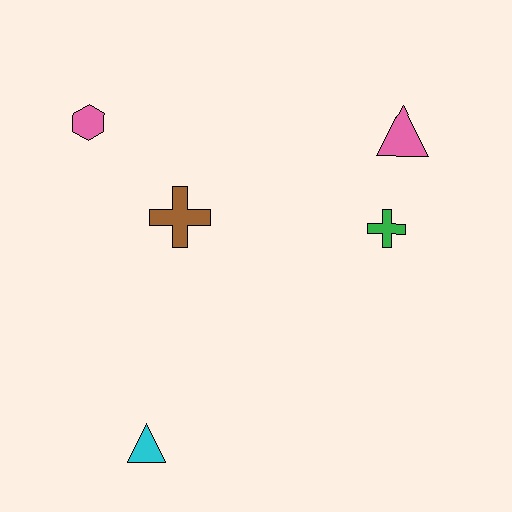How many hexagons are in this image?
There is 1 hexagon.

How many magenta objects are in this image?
There are no magenta objects.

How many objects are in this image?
There are 5 objects.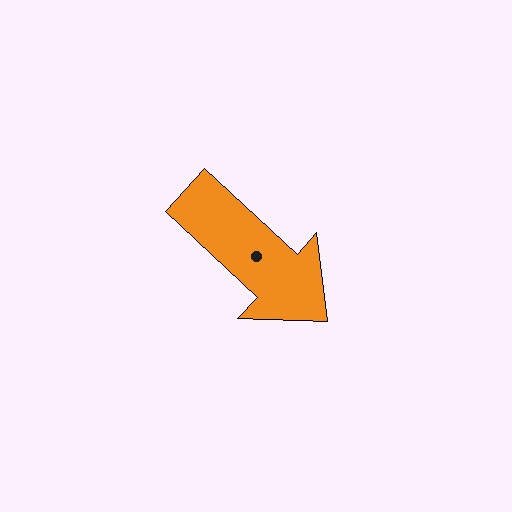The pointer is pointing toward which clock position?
Roughly 4 o'clock.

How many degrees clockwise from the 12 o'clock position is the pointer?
Approximately 133 degrees.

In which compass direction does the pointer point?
Southeast.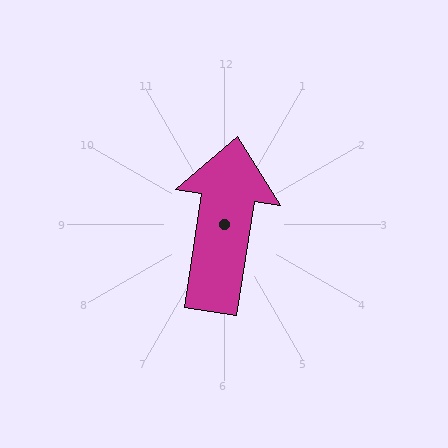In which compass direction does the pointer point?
North.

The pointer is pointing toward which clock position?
Roughly 12 o'clock.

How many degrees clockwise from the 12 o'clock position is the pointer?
Approximately 9 degrees.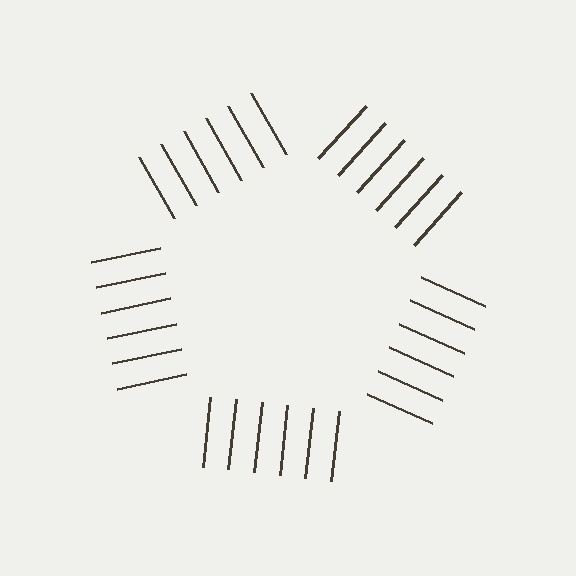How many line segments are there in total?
30 — 6 along each of the 5 edges.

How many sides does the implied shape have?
5 sides — the line-ends trace a pentagon.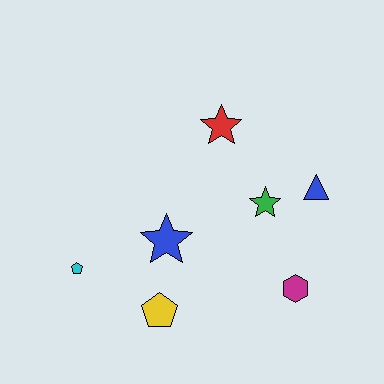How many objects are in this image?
There are 7 objects.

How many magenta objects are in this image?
There is 1 magenta object.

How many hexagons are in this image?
There is 1 hexagon.